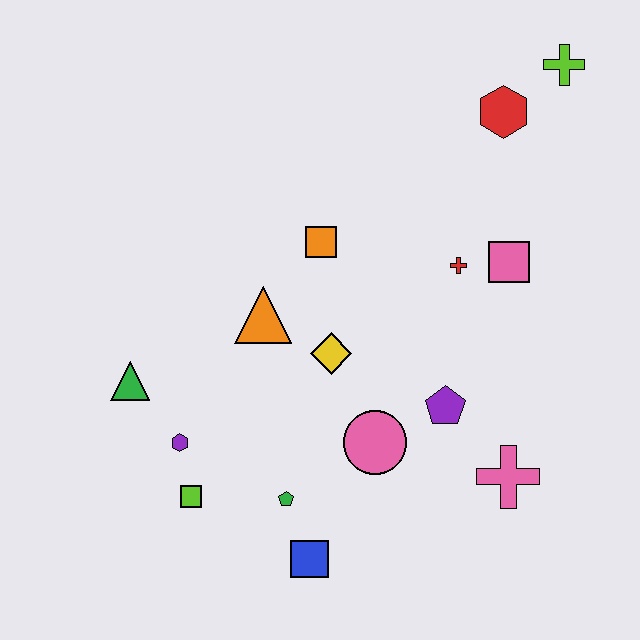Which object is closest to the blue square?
The green pentagon is closest to the blue square.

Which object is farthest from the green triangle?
The lime cross is farthest from the green triangle.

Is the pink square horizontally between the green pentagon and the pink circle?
No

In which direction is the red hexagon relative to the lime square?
The red hexagon is above the lime square.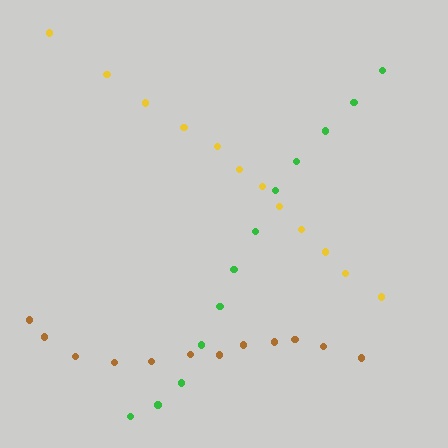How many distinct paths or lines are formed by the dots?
There are 3 distinct paths.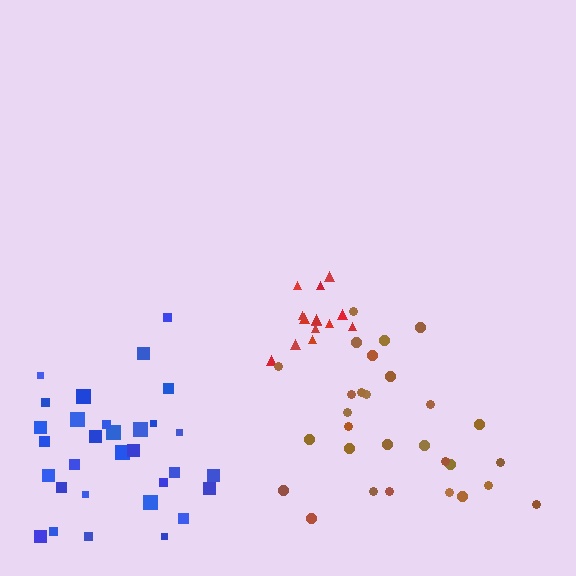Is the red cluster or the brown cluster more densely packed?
Red.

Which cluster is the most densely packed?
Red.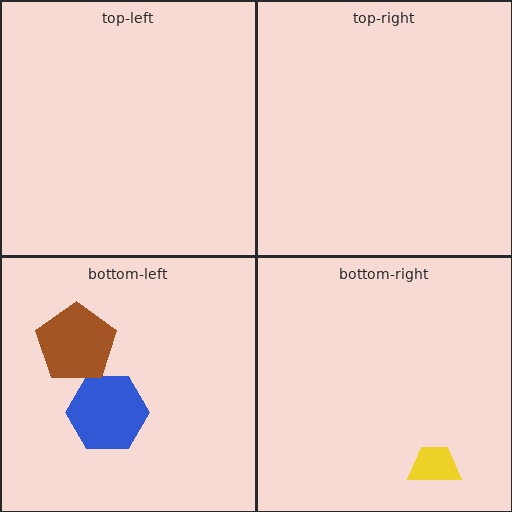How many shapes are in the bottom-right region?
1.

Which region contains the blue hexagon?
The bottom-left region.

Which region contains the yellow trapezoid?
The bottom-right region.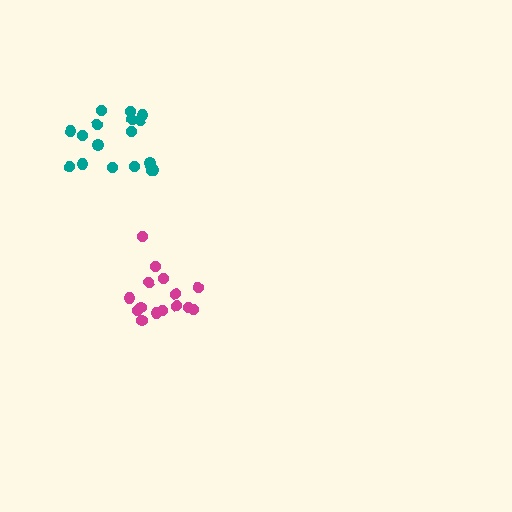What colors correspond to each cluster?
The clusters are colored: teal, magenta.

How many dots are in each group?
Group 1: 18 dots, Group 2: 15 dots (33 total).